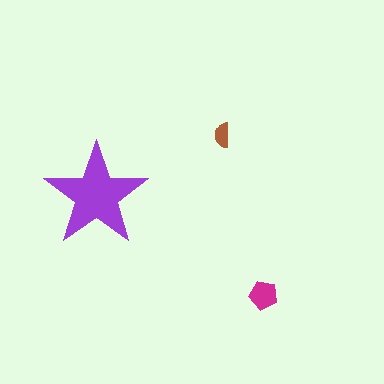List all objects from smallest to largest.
The brown semicircle, the magenta pentagon, the purple star.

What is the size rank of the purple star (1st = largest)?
1st.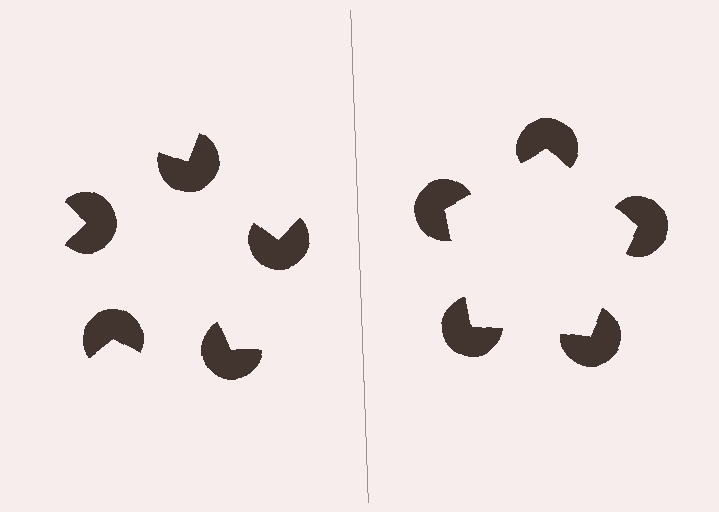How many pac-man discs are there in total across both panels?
10 — 5 on each side.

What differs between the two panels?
The pac-man discs are positioned identically on both sides; only the wedge orientations differ. On the right they align to a pentagon; on the left they are misaligned.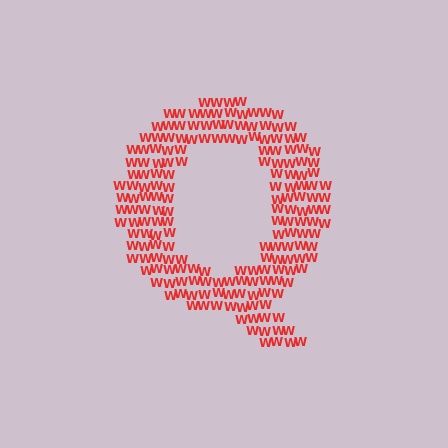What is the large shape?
The large shape is the letter Q.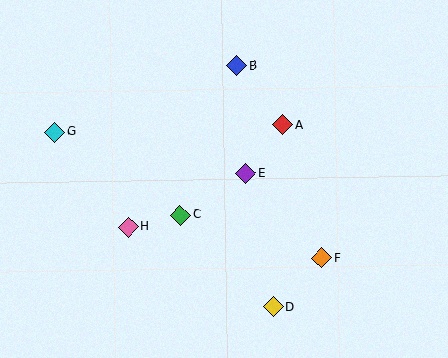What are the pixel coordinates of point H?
Point H is at (128, 227).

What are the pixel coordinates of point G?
Point G is at (55, 132).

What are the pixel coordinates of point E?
Point E is at (246, 173).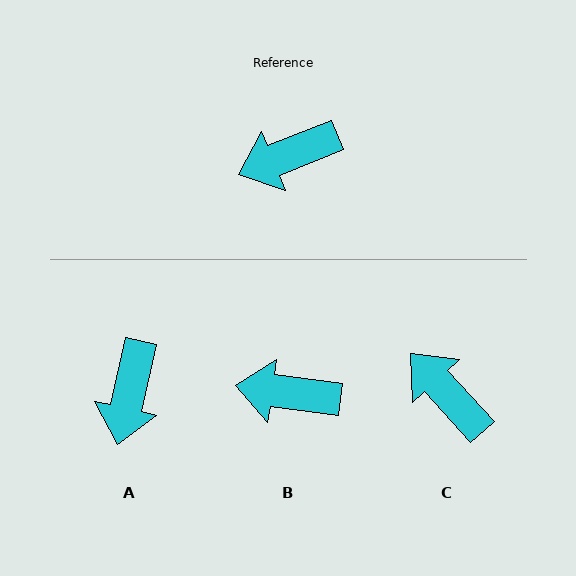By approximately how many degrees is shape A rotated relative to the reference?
Approximately 55 degrees counter-clockwise.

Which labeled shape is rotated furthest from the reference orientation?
C, about 69 degrees away.